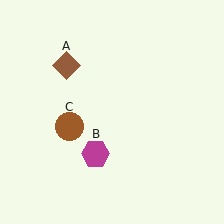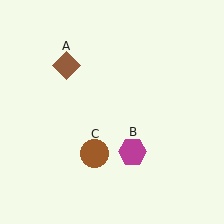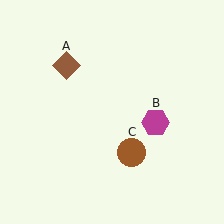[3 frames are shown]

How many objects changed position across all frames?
2 objects changed position: magenta hexagon (object B), brown circle (object C).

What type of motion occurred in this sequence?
The magenta hexagon (object B), brown circle (object C) rotated counterclockwise around the center of the scene.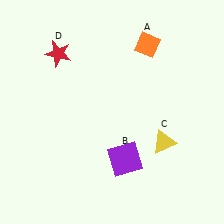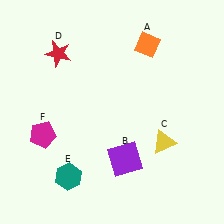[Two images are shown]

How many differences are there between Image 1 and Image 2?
There are 2 differences between the two images.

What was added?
A teal hexagon (E), a magenta pentagon (F) were added in Image 2.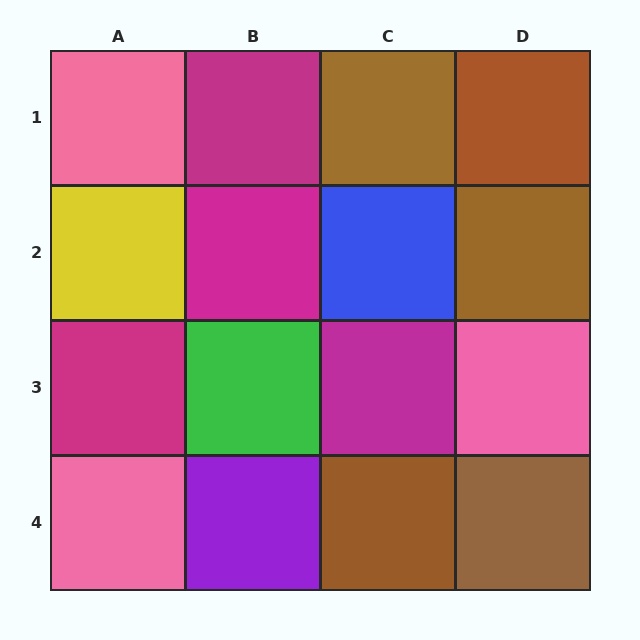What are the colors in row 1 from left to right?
Pink, magenta, brown, brown.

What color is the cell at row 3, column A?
Magenta.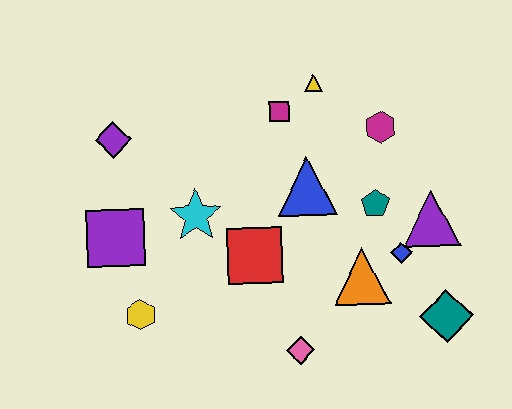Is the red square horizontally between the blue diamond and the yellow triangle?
No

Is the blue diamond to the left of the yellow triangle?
No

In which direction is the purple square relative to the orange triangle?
The purple square is to the left of the orange triangle.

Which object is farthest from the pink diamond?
The purple diamond is farthest from the pink diamond.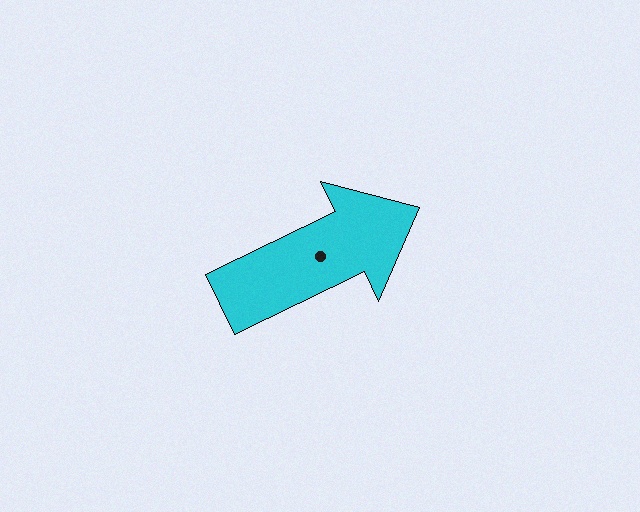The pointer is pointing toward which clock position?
Roughly 2 o'clock.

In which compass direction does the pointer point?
Northeast.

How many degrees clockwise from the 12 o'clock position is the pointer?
Approximately 64 degrees.